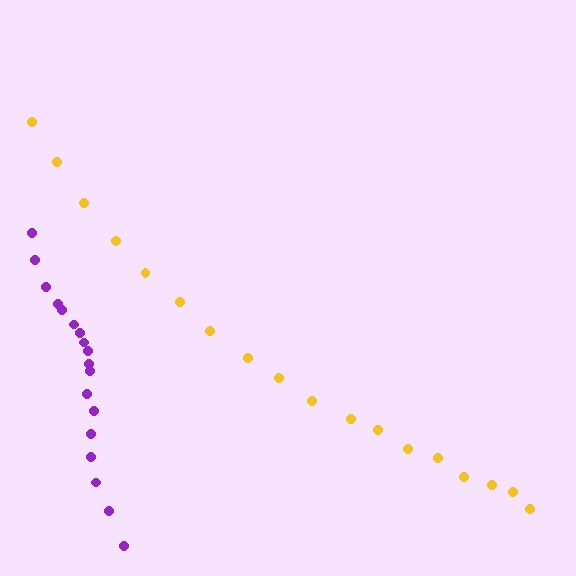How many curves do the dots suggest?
There are 2 distinct paths.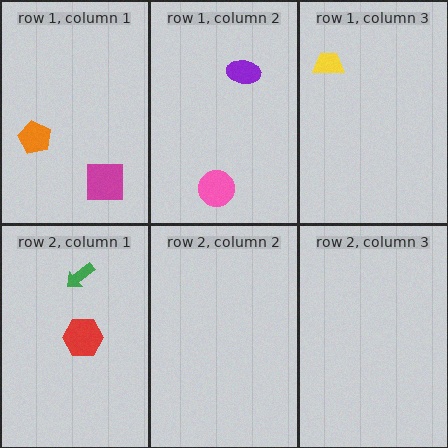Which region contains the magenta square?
The row 1, column 1 region.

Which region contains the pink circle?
The row 1, column 2 region.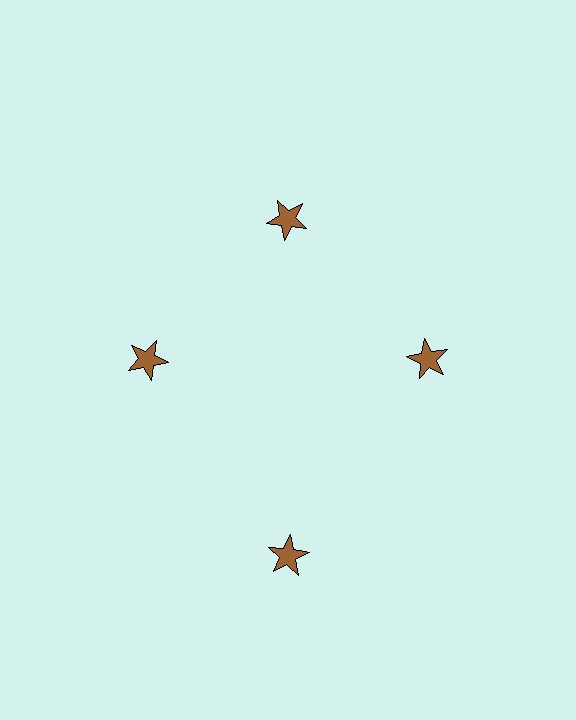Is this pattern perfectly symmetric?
No. The 4 brown stars are arranged in a ring, but one element near the 6 o'clock position is pushed outward from the center, breaking the 4-fold rotational symmetry.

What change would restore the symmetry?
The symmetry would be restored by moving it inward, back onto the ring so that all 4 stars sit at equal angles and equal distance from the center.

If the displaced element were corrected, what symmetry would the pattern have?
It would have 4-fold rotational symmetry — the pattern would map onto itself every 90 degrees.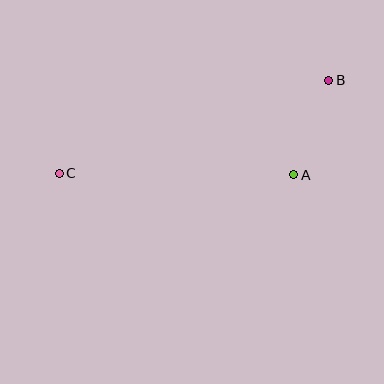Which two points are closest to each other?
Points A and B are closest to each other.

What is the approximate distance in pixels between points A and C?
The distance between A and C is approximately 235 pixels.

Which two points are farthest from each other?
Points B and C are farthest from each other.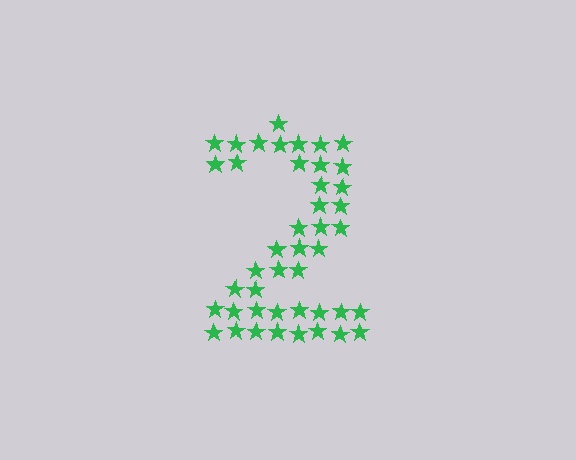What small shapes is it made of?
It is made of small stars.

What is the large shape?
The large shape is the digit 2.